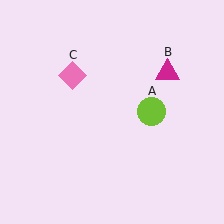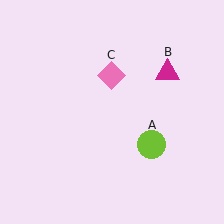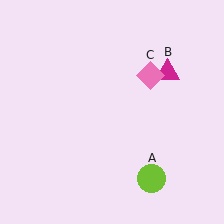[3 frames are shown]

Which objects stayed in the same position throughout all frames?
Magenta triangle (object B) remained stationary.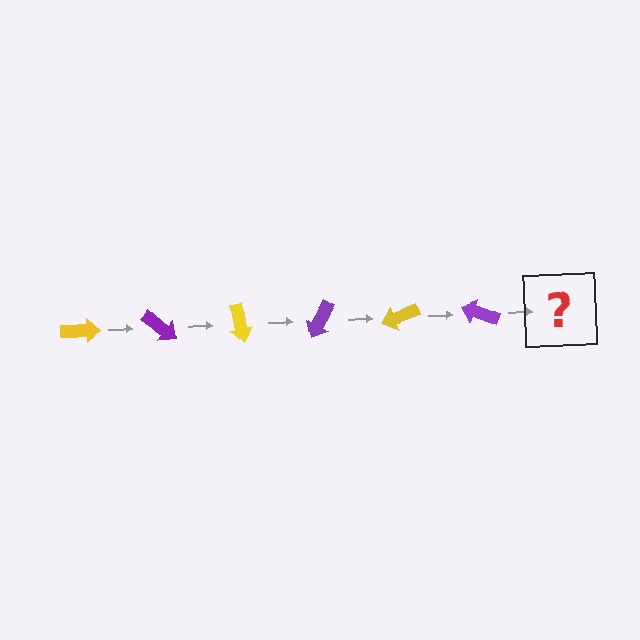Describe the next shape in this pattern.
It should be a yellow arrow, rotated 240 degrees from the start.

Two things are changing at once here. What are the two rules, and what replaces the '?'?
The two rules are that it rotates 40 degrees each step and the color cycles through yellow and purple. The '?' should be a yellow arrow, rotated 240 degrees from the start.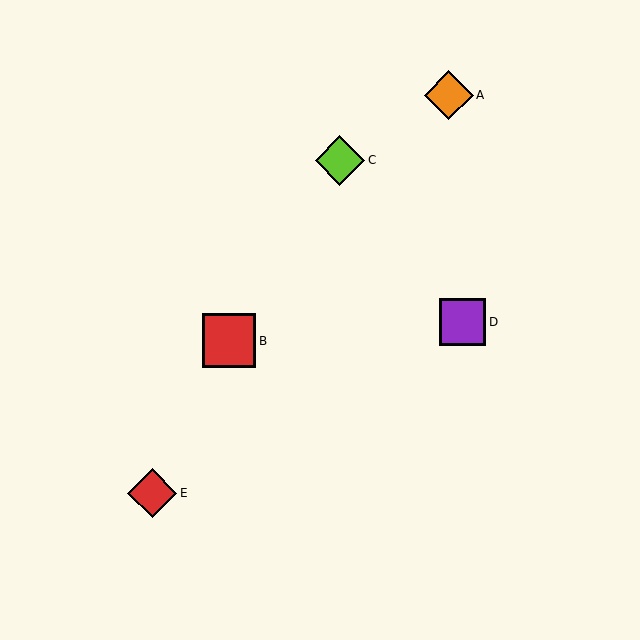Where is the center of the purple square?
The center of the purple square is at (463, 322).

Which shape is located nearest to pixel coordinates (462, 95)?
The orange diamond (labeled A) at (449, 95) is nearest to that location.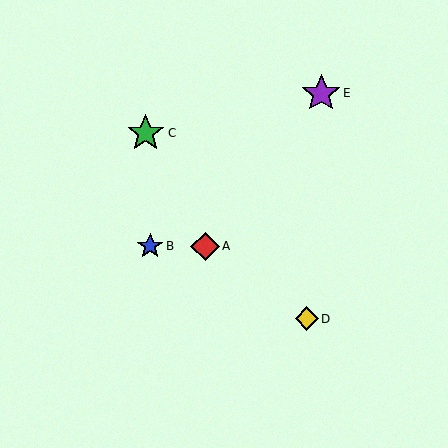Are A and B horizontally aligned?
Yes, both are at y≈246.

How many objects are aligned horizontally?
2 objects (A, B) are aligned horizontally.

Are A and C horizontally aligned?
No, A is at y≈246 and C is at y≈133.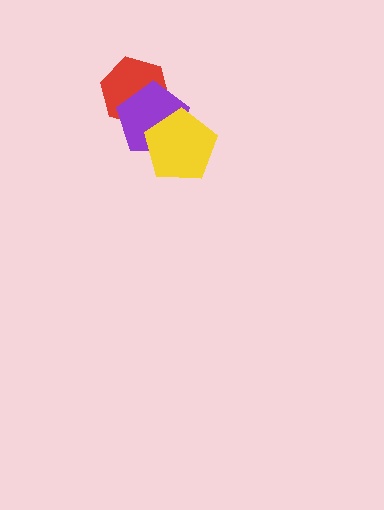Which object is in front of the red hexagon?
The purple pentagon is in front of the red hexagon.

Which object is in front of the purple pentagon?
The yellow pentagon is in front of the purple pentagon.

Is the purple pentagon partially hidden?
Yes, it is partially covered by another shape.